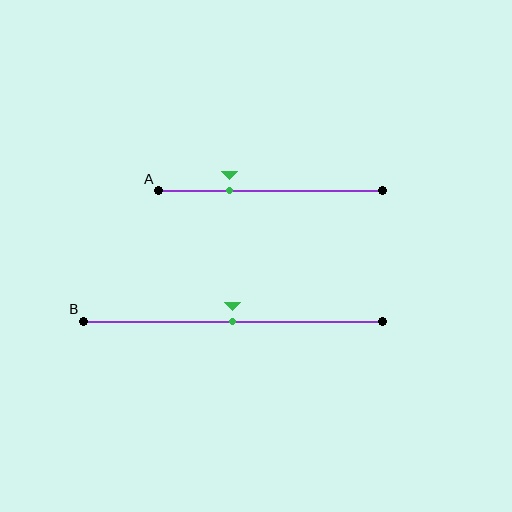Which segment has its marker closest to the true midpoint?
Segment B has its marker closest to the true midpoint.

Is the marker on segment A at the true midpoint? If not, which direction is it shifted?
No, the marker on segment A is shifted to the left by about 18% of the segment length.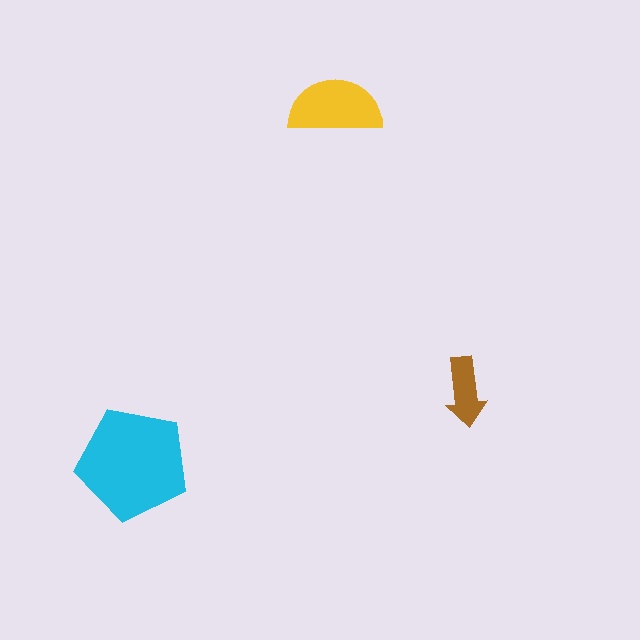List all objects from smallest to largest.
The brown arrow, the yellow semicircle, the cyan pentagon.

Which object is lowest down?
The cyan pentagon is bottommost.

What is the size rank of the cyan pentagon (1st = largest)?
1st.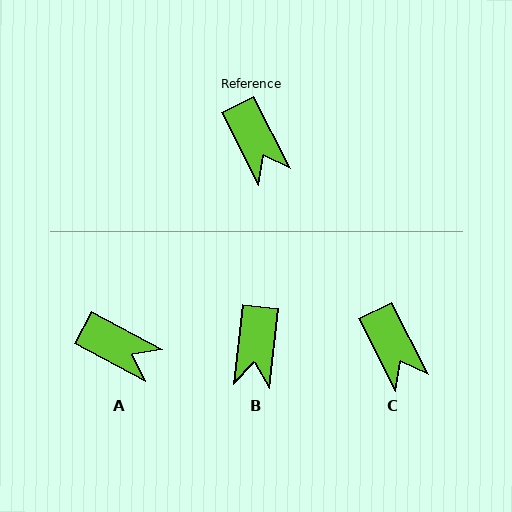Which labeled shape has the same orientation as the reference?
C.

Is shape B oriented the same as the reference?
No, it is off by about 34 degrees.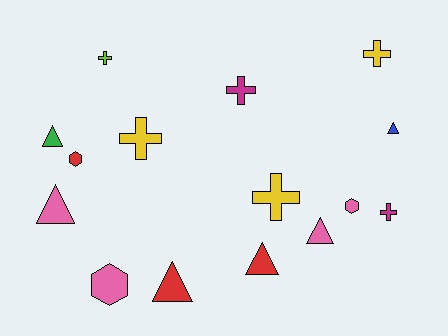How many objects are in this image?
There are 15 objects.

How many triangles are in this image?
There are 6 triangles.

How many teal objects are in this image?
There are no teal objects.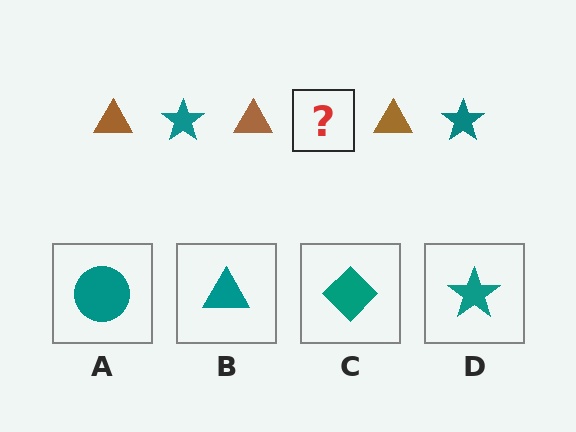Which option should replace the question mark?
Option D.